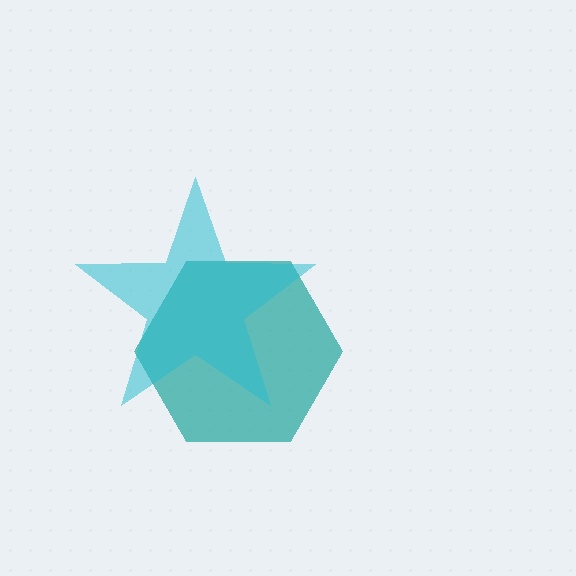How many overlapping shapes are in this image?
There are 2 overlapping shapes in the image.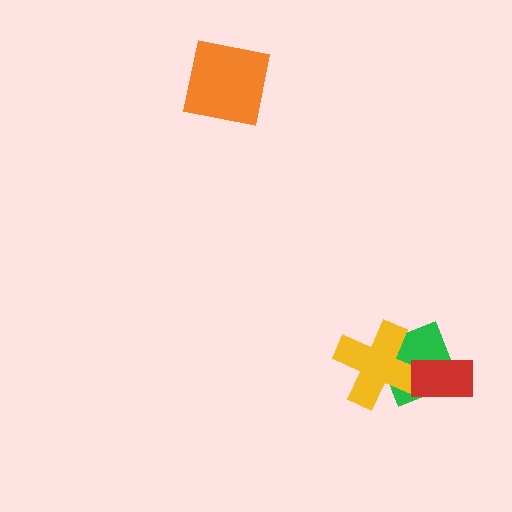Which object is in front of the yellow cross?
The red rectangle is in front of the yellow cross.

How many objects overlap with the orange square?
0 objects overlap with the orange square.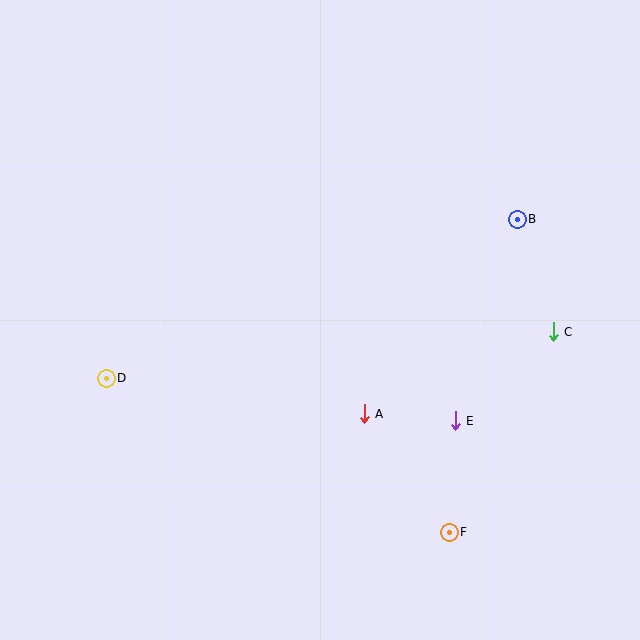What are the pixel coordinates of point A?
Point A is at (364, 414).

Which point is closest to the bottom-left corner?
Point D is closest to the bottom-left corner.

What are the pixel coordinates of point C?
Point C is at (553, 332).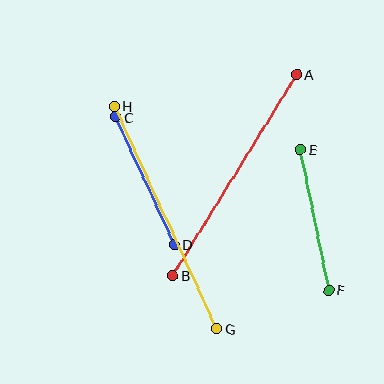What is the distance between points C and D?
The distance is approximately 141 pixels.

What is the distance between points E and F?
The distance is approximately 143 pixels.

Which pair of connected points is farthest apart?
Points G and H are farthest apart.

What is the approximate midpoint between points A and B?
The midpoint is at approximately (234, 175) pixels.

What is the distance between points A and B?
The distance is approximately 236 pixels.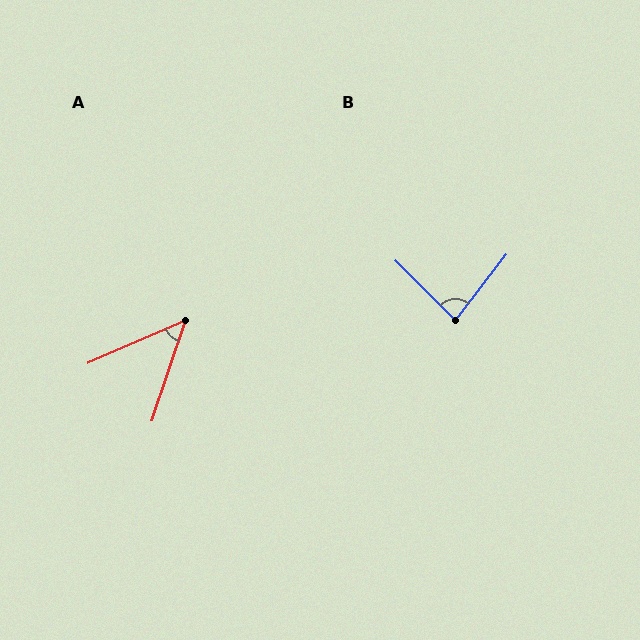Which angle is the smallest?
A, at approximately 48 degrees.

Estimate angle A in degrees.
Approximately 48 degrees.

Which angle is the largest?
B, at approximately 82 degrees.